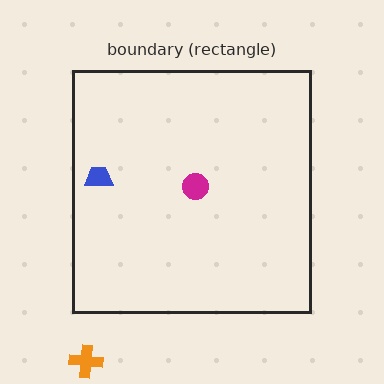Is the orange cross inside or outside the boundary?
Outside.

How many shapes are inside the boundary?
2 inside, 1 outside.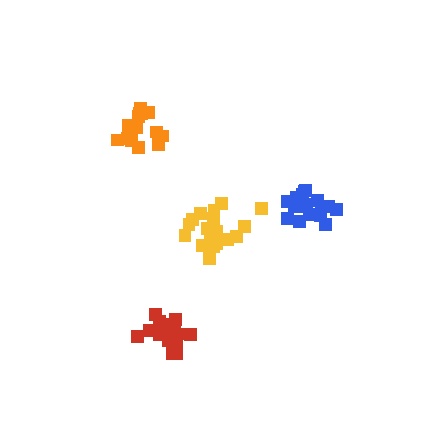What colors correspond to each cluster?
The clusters are colored: yellow, red, blue, orange.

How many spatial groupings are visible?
There are 4 spatial groupings.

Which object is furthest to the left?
The orange cluster is leftmost.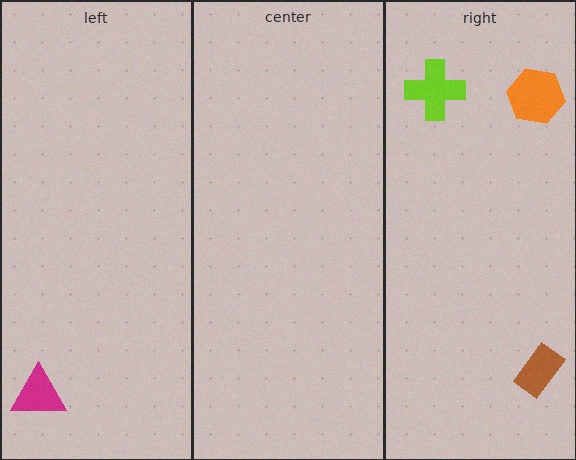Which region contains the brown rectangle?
The right region.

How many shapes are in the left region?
1.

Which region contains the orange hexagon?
The right region.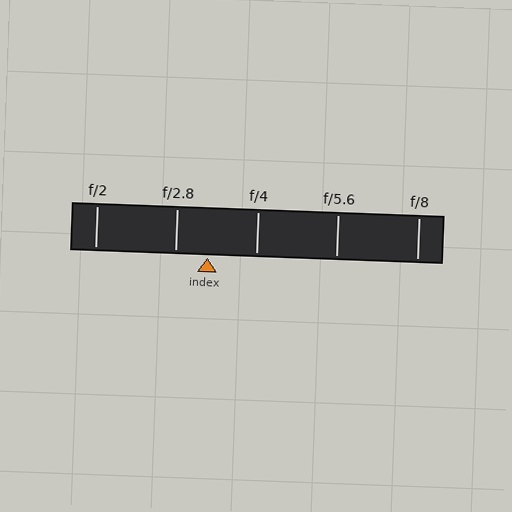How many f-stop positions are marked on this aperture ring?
There are 5 f-stop positions marked.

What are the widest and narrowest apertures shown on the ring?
The widest aperture shown is f/2 and the narrowest is f/8.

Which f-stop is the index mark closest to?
The index mark is closest to f/2.8.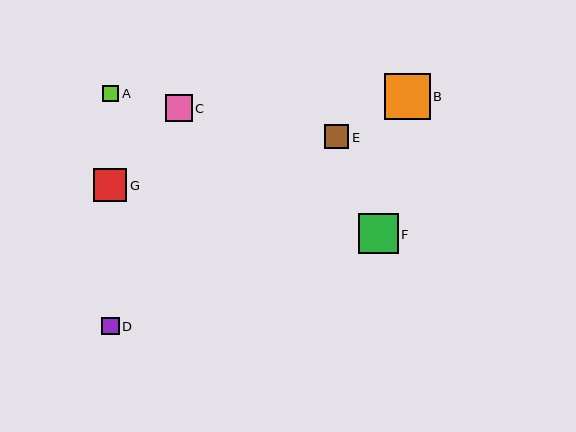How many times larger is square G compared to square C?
Square G is approximately 1.2 times the size of square C.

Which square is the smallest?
Square A is the smallest with a size of approximately 16 pixels.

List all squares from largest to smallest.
From largest to smallest: B, F, G, C, E, D, A.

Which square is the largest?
Square B is the largest with a size of approximately 45 pixels.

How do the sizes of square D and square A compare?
Square D and square A are approximately the same size.